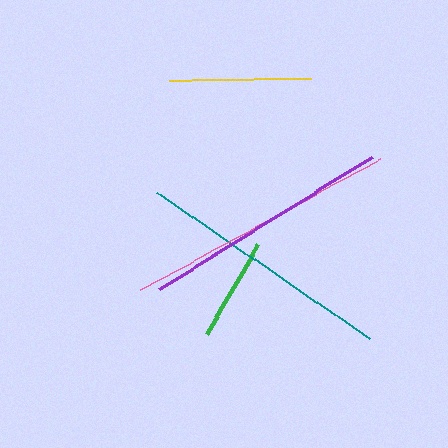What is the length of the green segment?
The green segment is approximately 103 pixels long.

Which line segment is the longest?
The pink line is the longest at approximately 274 pixels.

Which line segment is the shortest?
The green line is the shortest at approximately 103 pixels.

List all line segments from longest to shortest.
From longest to shortest: pink, teal, purple, yellow, green.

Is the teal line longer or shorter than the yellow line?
The teal line is longer than the yellow line.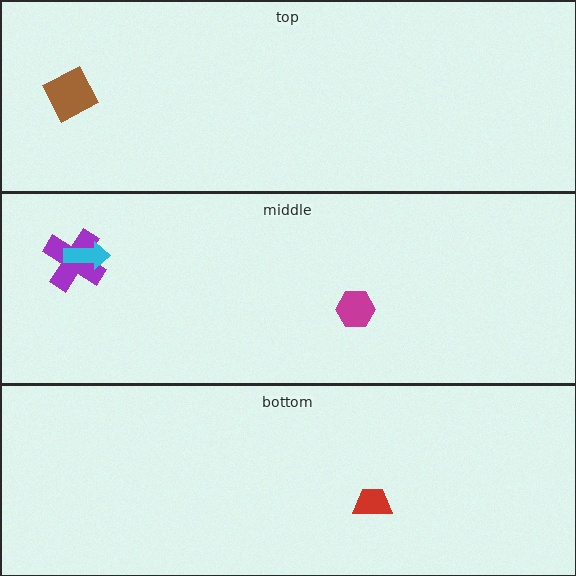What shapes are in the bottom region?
The red trapezoid.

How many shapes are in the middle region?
3.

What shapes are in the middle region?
The purple cross, the cyan arrow, the magenta hexagon.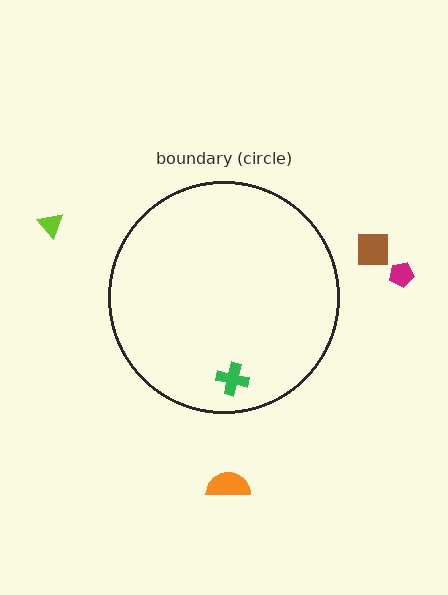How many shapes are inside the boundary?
1 inside, 4 outside.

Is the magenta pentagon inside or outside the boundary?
Outside.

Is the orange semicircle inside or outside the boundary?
Outside.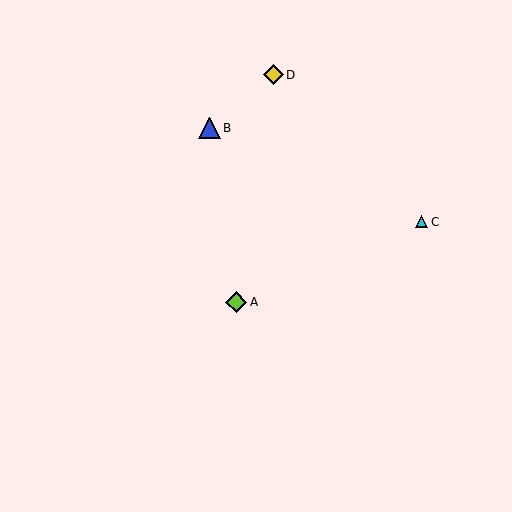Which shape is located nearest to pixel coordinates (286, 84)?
The yellow diamond (labeled D) at (273, 75) is nearest to that location.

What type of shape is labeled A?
Shape A is a lime diamond.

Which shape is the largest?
The blue triangle (labeled B) is the largest.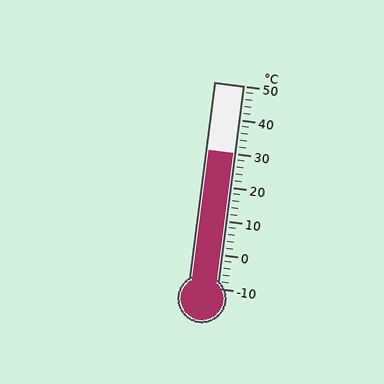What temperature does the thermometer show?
The thermometer shows approximately 30°C.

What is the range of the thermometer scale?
The thermometer scale ranges from -10°C to 50°C.